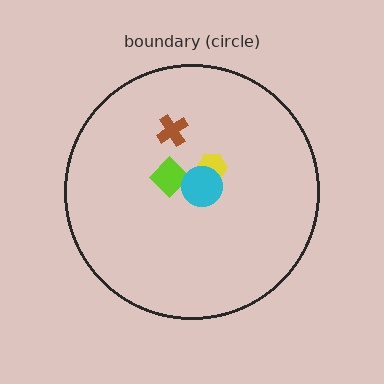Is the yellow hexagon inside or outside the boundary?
Inside.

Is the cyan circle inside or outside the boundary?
Inside.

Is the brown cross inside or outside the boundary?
Inside.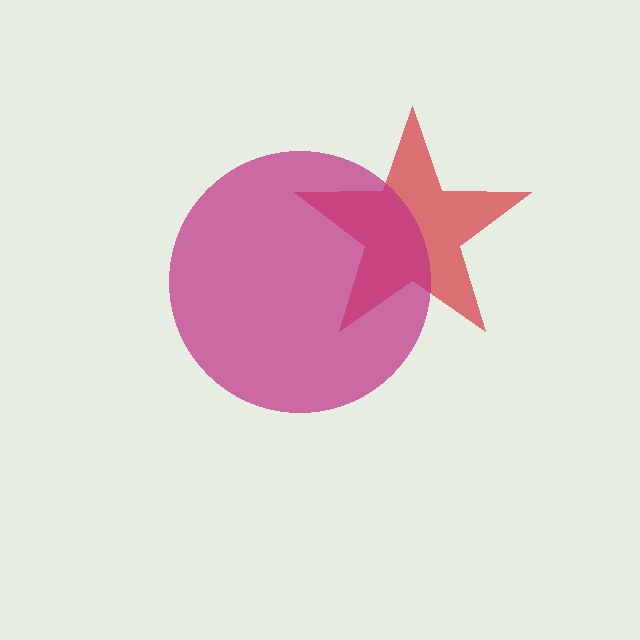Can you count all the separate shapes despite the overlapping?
Yes, there are 2 separate shapes.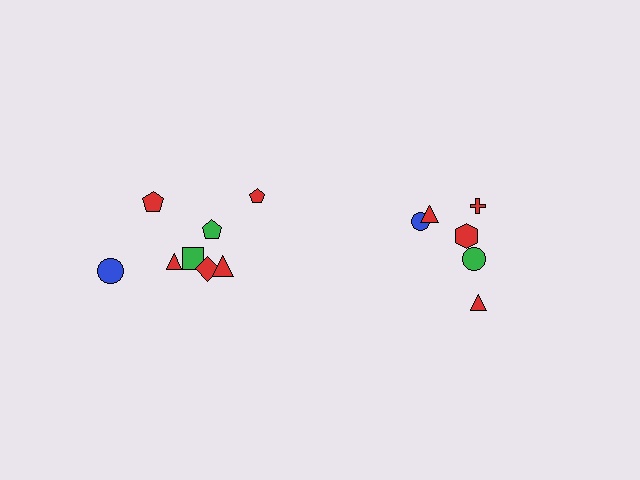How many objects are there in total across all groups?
There are 14 objects.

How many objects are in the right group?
There are 6 objects.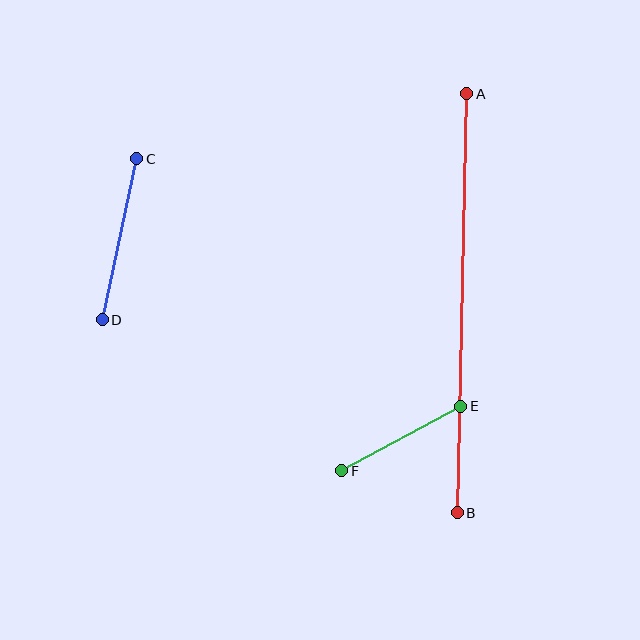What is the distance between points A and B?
The distance is approximately 419 pixels.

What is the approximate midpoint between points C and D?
The midpoint is at approximately (120, 239) pixels.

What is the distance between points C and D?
The distance is approximately 164 pixels.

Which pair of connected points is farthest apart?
Points A and B are farthest apart.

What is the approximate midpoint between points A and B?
The midpoint is at approximately (462, 303) pixels.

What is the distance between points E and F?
The distance is approximately 135 pixels.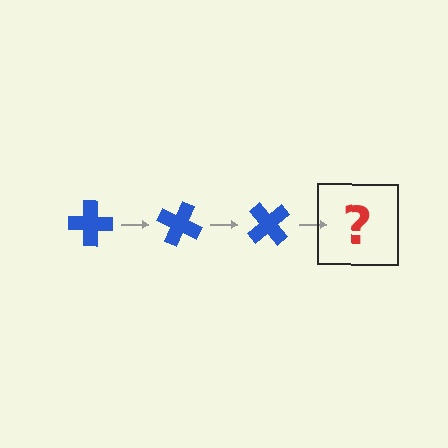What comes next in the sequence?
The next element should be a blue cross rotated 75 degrees.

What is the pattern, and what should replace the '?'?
The pattern is that the cross rotates 25 degrees each step. The '?' should be a blue cross rotated 75 degrees.